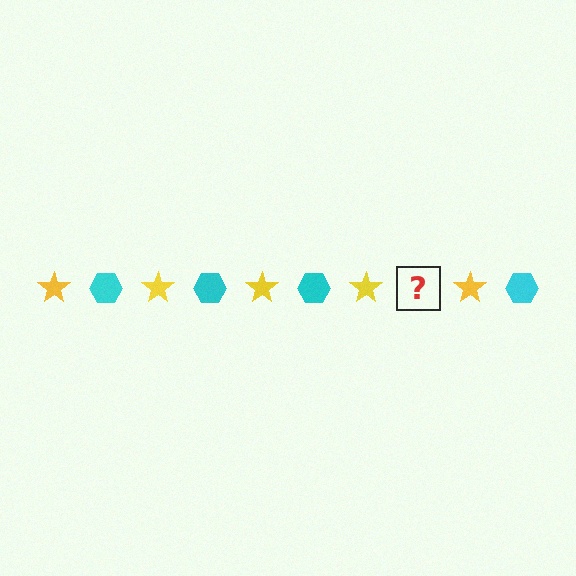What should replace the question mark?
The question mark should be replaced with a cyan hexagon.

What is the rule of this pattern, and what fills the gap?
The rule is that the pattern alternates between yellow star and cyan hexagon. The gap should be filled with a cyan hexagon.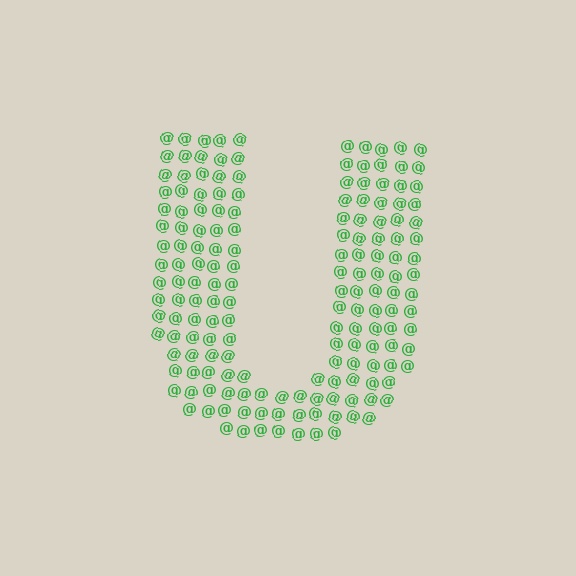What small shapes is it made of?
It is made of small at signs.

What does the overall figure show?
The overall figure shows the letter U.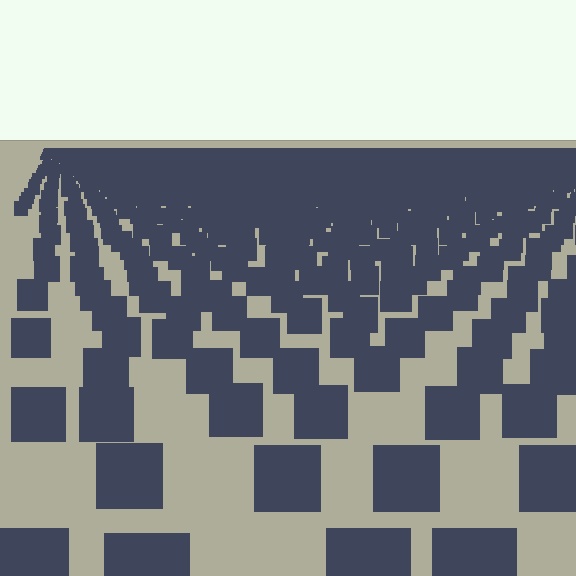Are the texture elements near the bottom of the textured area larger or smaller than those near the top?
Larger. Near the bottom, elements are closer to the viewer and appear at a bigger on-screen size.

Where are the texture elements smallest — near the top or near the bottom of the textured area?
Near the top.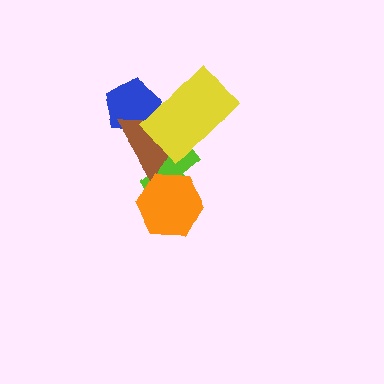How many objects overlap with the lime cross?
3 objects overlap with the lime cross.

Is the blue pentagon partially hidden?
Yes, it is partially covered by another shape.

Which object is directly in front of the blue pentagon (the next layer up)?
The brown triangle is directly in front of the blue pentagon.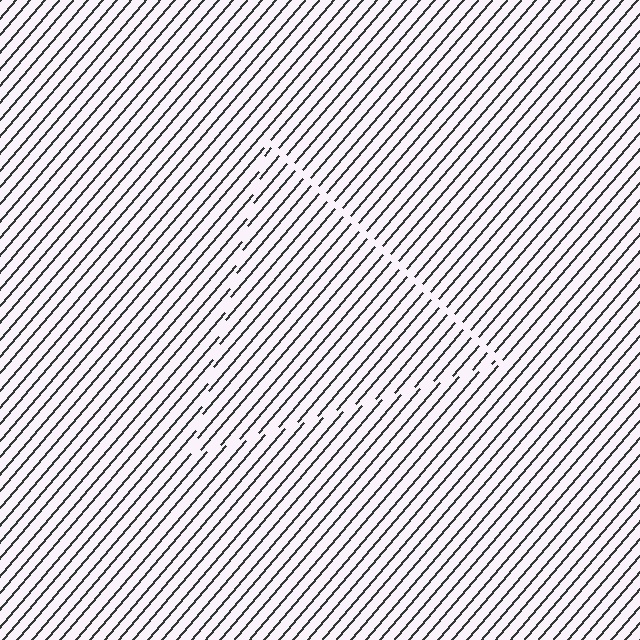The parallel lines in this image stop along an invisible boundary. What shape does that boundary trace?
An illusory triangle. The interior of the shape contains the same grating, shifted by half a period — the contour is defined by the phase discontinuity where line-ends from the inner and outer gratings abut.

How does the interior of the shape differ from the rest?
The interior of the shape contains the same grating, shifted by half a period — the contour is defined by the phase discontinuity where line-ends from the inner and outer gratings abut.